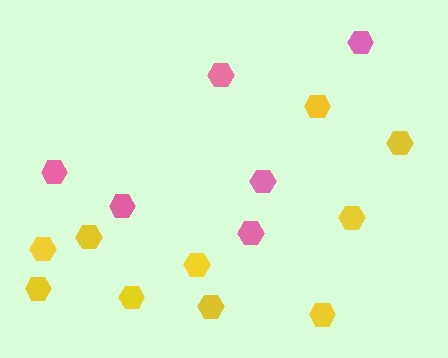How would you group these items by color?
There are 2 groups: one group of pink hexagons (6) and one group of yellow hexagons (10).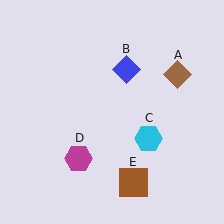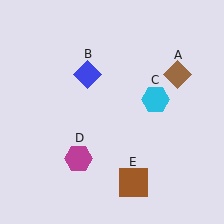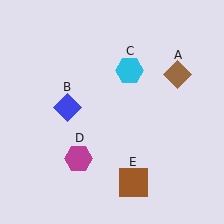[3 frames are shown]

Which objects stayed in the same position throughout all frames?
Brown diamond (object A) and magenta hexagon (object D) and brown square (object E) remained stationary.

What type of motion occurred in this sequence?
The blue diamond (object B), cyan hexagon (object C) rotated counterclockwise around the center of the scene.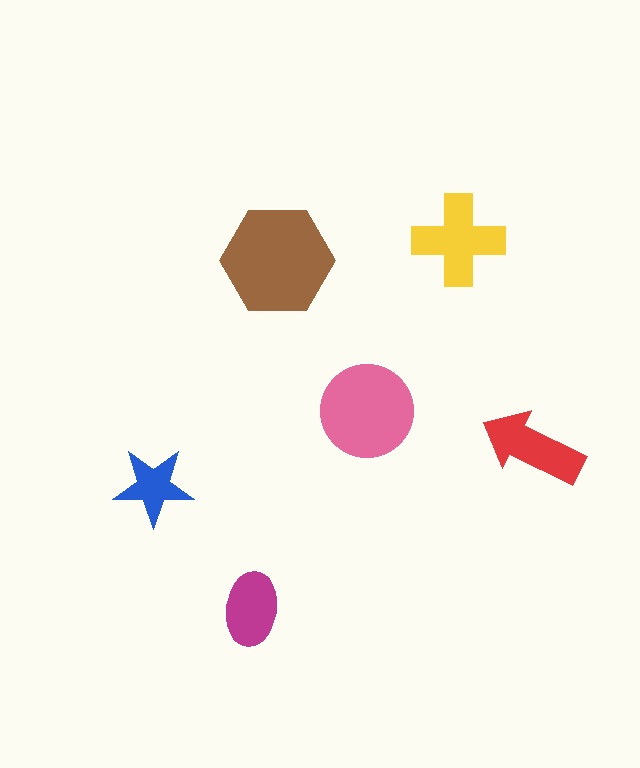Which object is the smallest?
The blue star.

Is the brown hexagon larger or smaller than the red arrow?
Larger.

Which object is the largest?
The brown hexagon.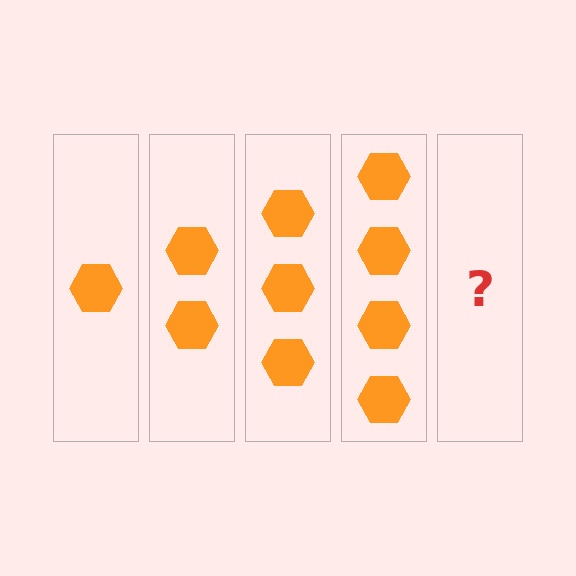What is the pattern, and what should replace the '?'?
The pattern is that each step adds one more hexagon. The '?' should be 5 hexagons.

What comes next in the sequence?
The next element should be 5 hexagons.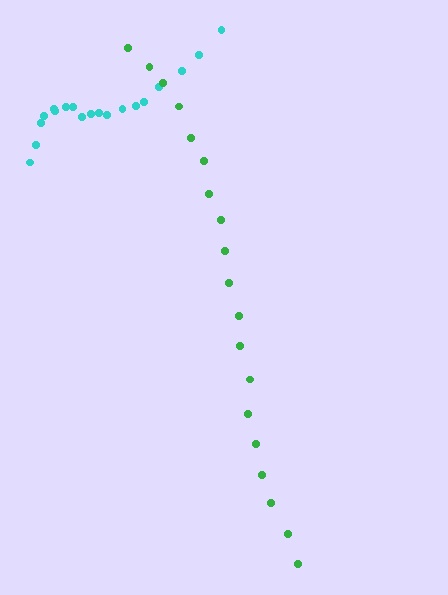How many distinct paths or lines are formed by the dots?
There are 2 distinct paths.